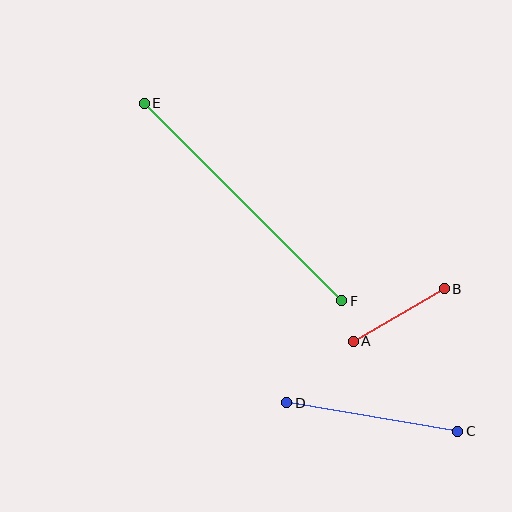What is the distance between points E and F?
The distance is approximately 279 pixels.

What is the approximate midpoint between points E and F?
The midpoint is at approximately (243, 202) pixels.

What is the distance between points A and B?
The distance is approximately 105 pixels.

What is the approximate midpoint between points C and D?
The midpoint is at approximately (372, 417) pixels.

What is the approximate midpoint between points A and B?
The midpoint is at approximately (399, 315) pixels.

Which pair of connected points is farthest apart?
Points E and F are farthest apart.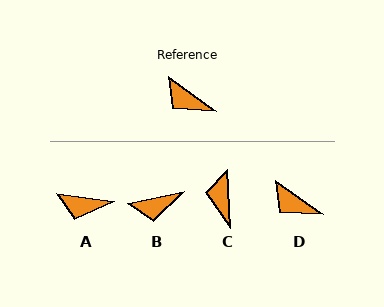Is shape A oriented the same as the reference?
No, it is off by about 29 degrees.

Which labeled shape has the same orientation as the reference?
D.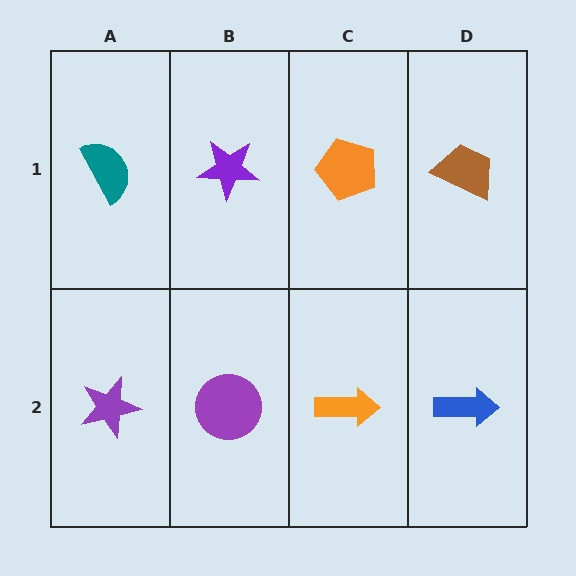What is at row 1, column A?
A teal semicircle.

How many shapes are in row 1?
4 shapes.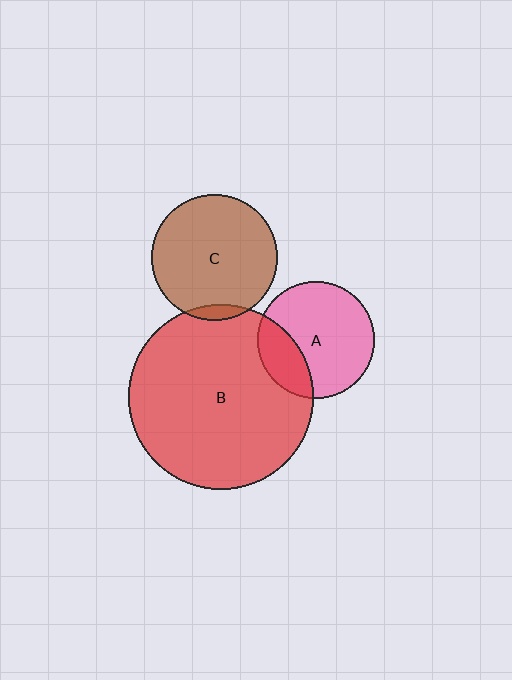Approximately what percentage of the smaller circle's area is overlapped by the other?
Approximately 25%.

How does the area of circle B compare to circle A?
Approximately 2.5 times.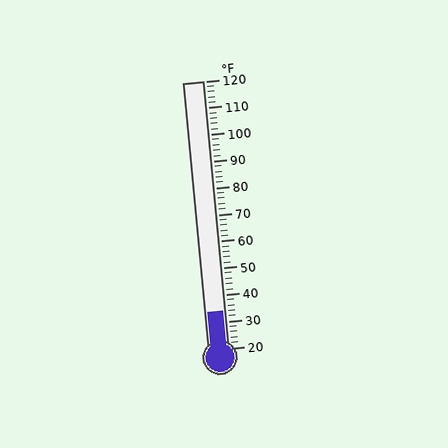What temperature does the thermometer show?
The thermometer shows approximately 34°F.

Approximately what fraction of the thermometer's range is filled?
The thermometer is filled to approximately 15% of its range.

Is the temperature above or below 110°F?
The temperature is below 110°F.